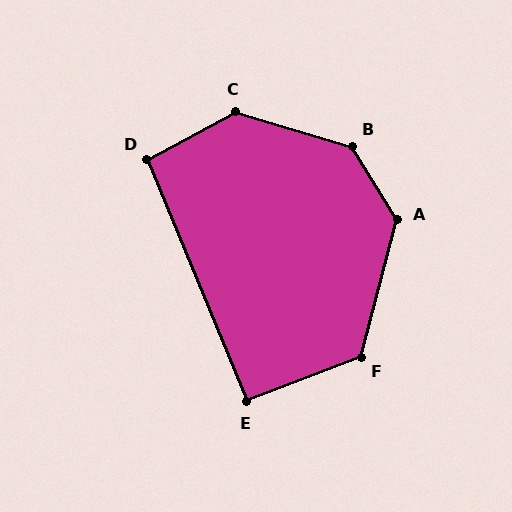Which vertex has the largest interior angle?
B, at approximately 138 degrees.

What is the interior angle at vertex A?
Approximately 134 degrees (obtuse).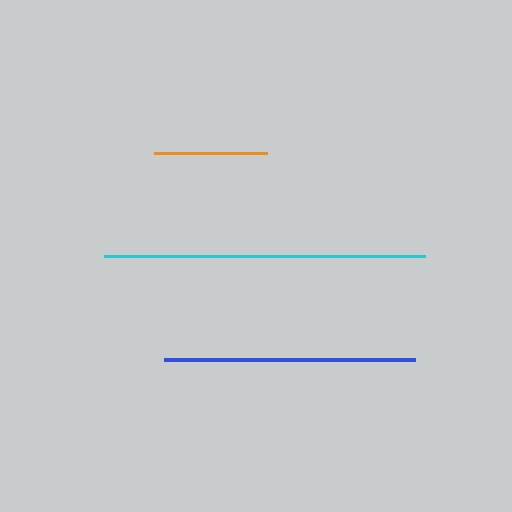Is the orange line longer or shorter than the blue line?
The blue line is longer than the orange line.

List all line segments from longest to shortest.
From longest to shortest: cyan, blue, orange.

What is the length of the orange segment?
The orange segment is approximately 113 pixels long.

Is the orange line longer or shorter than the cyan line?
The cyan line is longer than the orange line.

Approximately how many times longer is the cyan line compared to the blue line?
The cyan line is approximately 1.3 times the length of the blue line.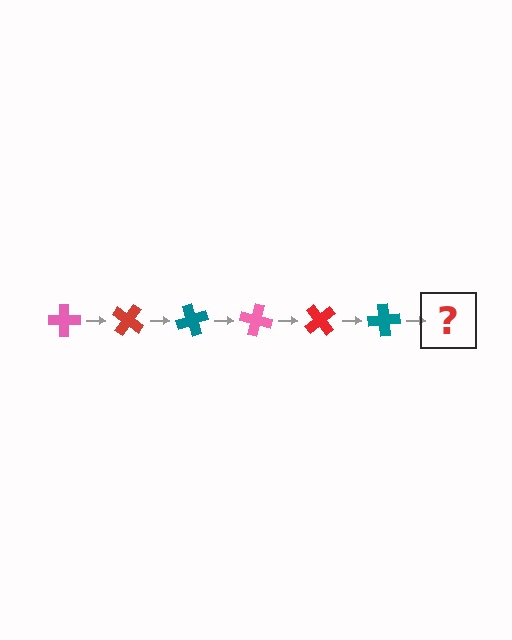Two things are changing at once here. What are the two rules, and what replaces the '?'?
The two rules are that it rotates 35 degrees each step and the color cycles through pink, red, and teal. The '?' should be a pink cross, rotated 210 degrees from the start.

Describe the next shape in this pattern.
It should be a pink cross, rotated 210 degrees from the start.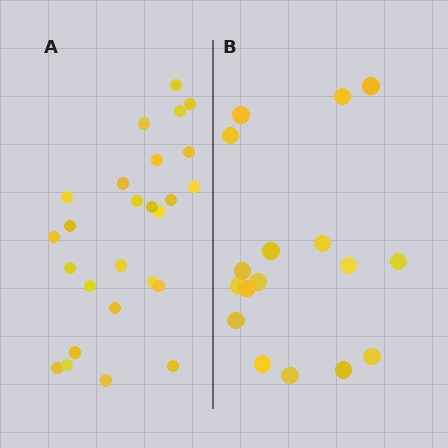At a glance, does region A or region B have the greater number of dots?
Region A (the left region) has more dots.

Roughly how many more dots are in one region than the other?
Region A has roughly 8 or so more dots than region B.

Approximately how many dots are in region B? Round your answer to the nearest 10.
About 20 dots. (The exact count is 17, which rounds to 20.)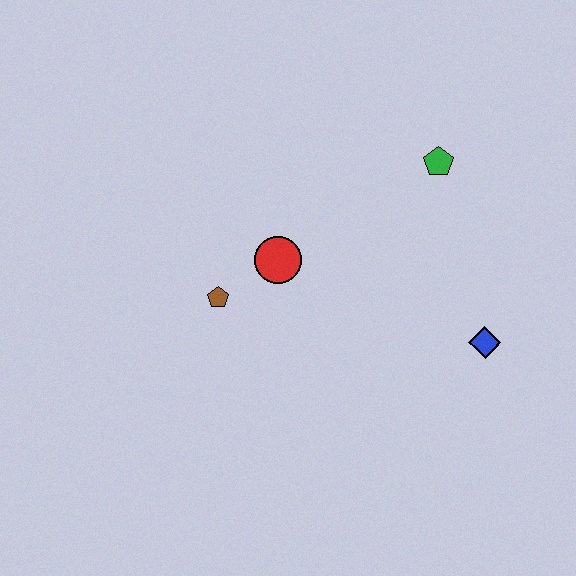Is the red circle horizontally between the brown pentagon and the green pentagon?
Yes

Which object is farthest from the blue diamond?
The brown pentagon is farthest from the blue diamond.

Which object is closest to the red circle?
The brown pentagon is closest to the red circle.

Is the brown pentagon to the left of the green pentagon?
Yes